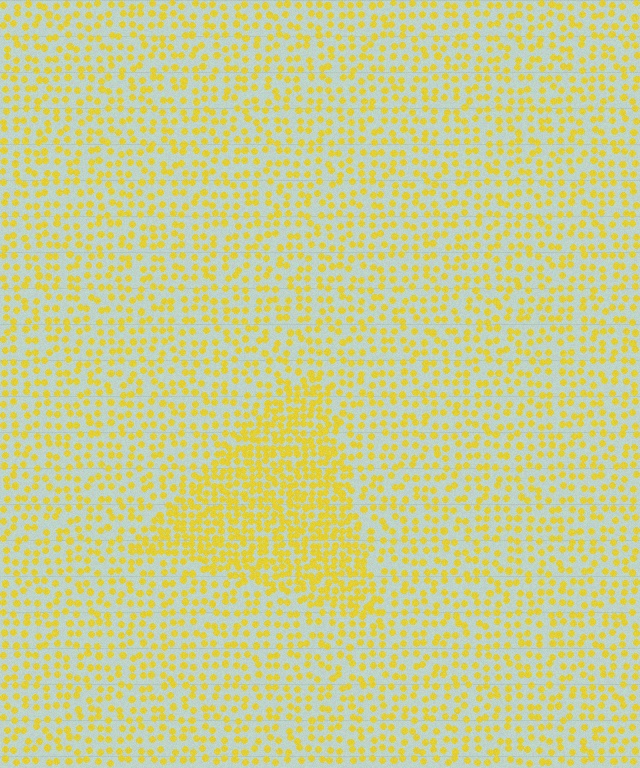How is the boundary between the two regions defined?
The boundary is defined by a change in element density (approximately 1.9x ratio). All elements are the same color, size, and shape.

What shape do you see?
I see a triangle.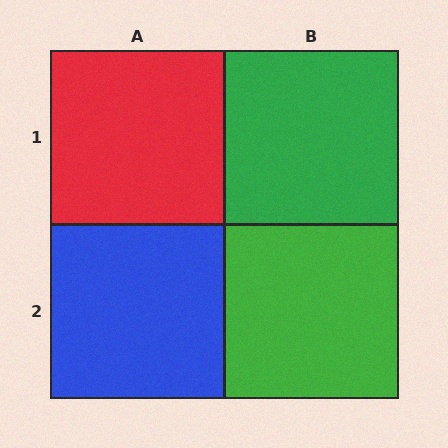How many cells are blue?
1 cell is blue.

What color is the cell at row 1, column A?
Red.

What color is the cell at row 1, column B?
Green.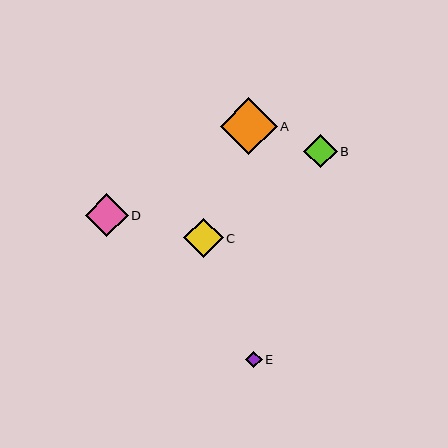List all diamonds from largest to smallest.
From largest to smallest: A, D, C, B, E.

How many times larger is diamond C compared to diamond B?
Diamond C is approximately 1.2 times the size of diamond B.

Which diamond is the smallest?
Diamond E is the smallest with a size of approximately 16 pixels.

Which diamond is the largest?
Diamond A is the largest with a size of approximately 57 pixels.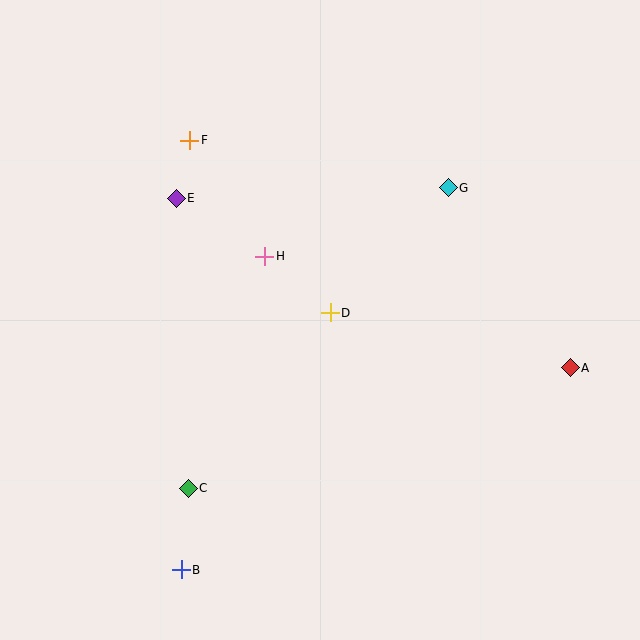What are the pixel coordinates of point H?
Point H is at (265, 256).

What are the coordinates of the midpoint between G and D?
The midpoint between G and D is at (389, 250).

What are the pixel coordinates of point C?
Point C is at (188, 488).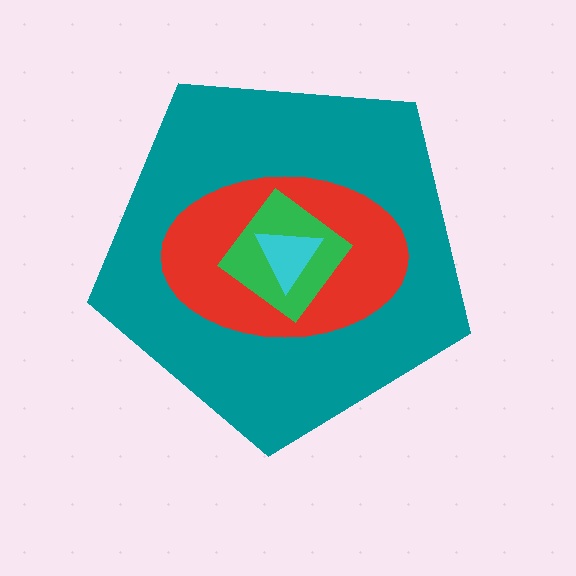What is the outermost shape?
The teal pentagon.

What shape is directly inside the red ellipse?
The green diamond.